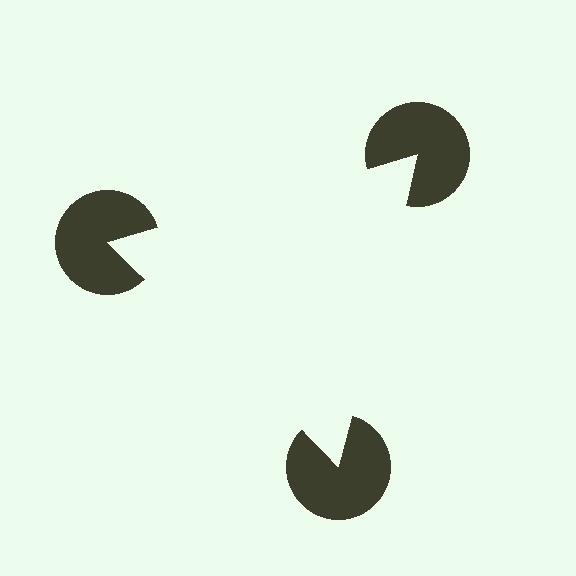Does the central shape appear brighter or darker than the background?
It typically appears slightly brighter than the background, even though no actual brightness change is drawn.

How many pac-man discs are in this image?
There are 3 — one at each vertex of the illusory triangle.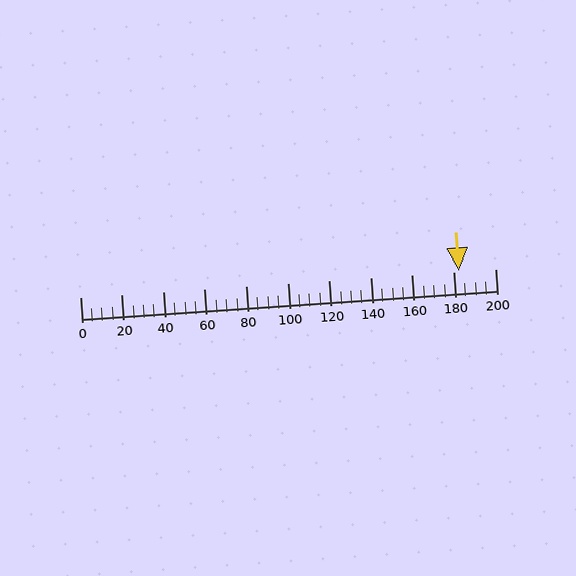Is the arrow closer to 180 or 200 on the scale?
The arrow is closer to 180.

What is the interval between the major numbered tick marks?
The major tick marks are spaced 20 units apart.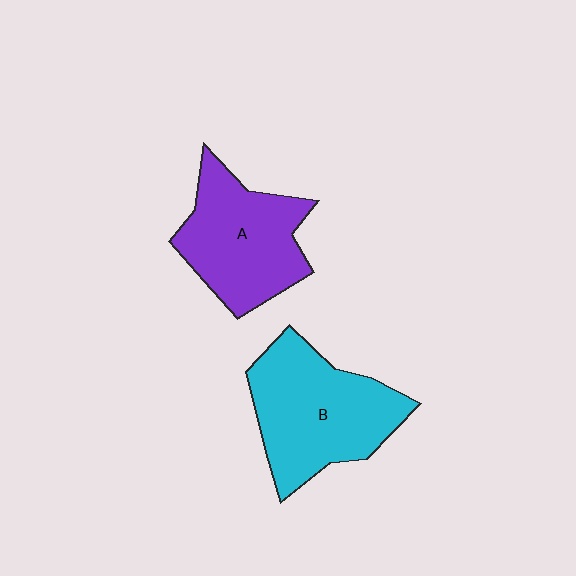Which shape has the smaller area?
Shape A (purple).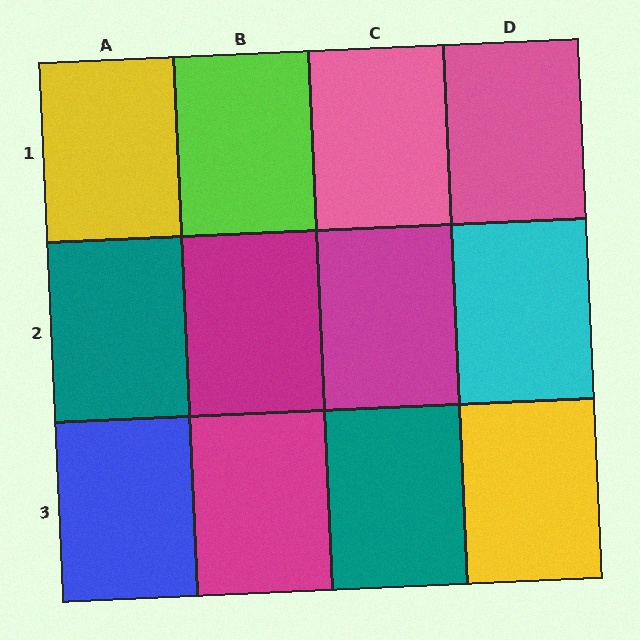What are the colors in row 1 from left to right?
Yellow, lime, pink, pink.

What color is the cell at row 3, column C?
Teal.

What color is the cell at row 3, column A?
Blue.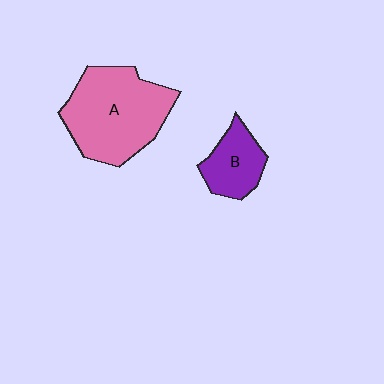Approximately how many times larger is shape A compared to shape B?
Approximately 2.3 times.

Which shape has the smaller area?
Shape B (purple).